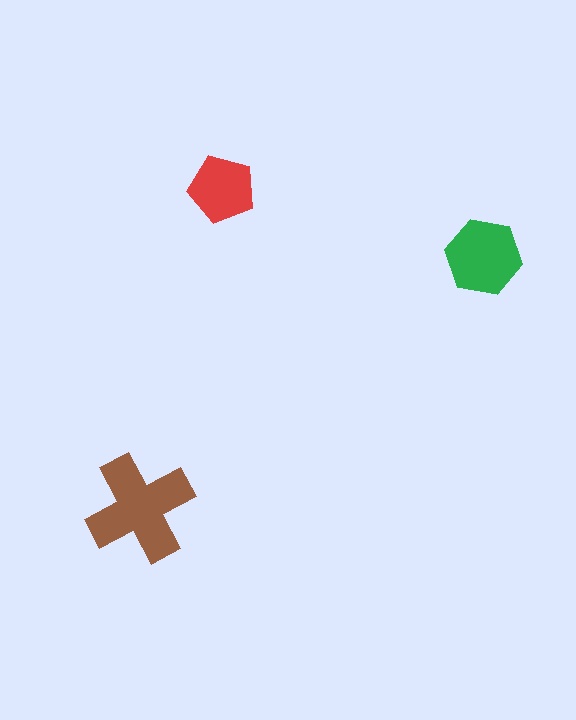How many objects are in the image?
There are 3 objects in the image.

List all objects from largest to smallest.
The brown cross, the green hexagon, the red pentagon.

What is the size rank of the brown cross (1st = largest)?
1st.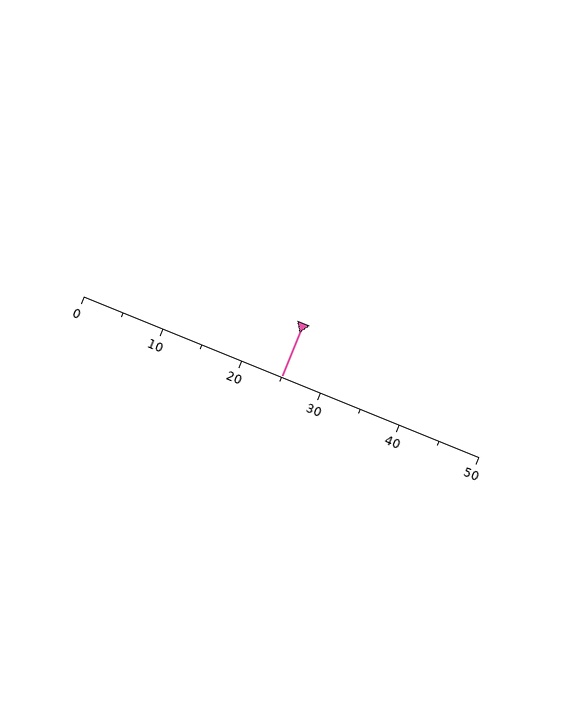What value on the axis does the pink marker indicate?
The marker indicates approximately 25.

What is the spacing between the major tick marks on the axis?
The major ticks are spaced 10 apart.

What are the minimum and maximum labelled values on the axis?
The axis runs from 0 to 50.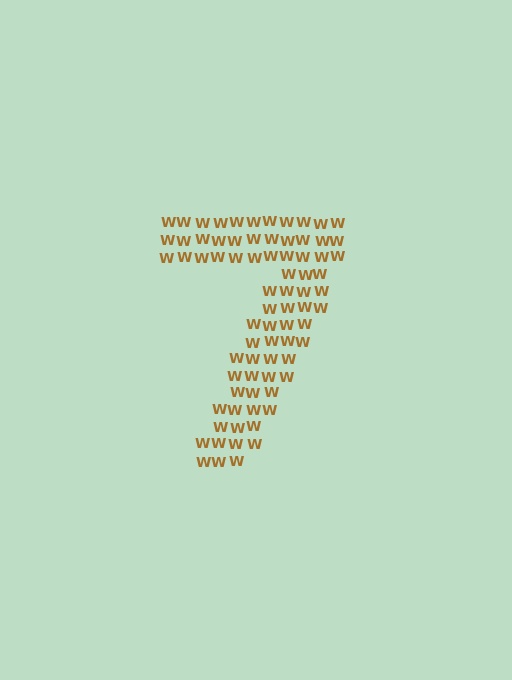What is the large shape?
The large shape is the digit 7.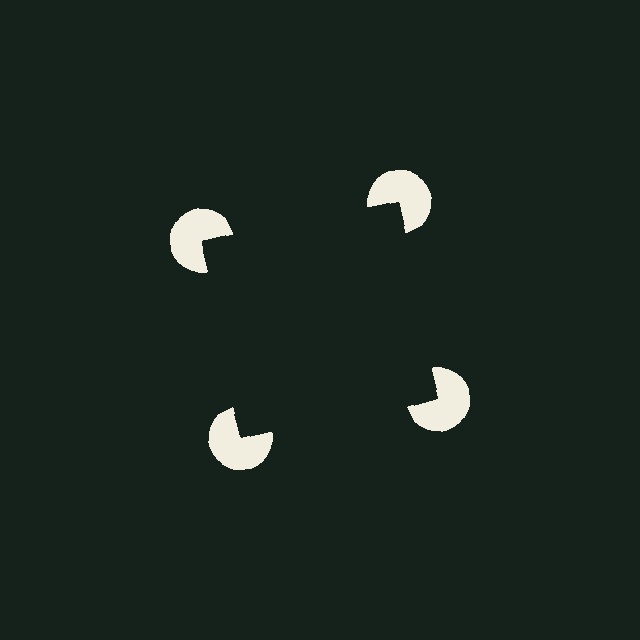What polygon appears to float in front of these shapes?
An illusory square — its edges are inferred from the aligned wedge cuts in the pac-man discs, not physically drawn.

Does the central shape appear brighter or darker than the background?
It typically appears slightly darker than the background, even though no actual brightness change is drawn.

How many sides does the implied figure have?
4 sides.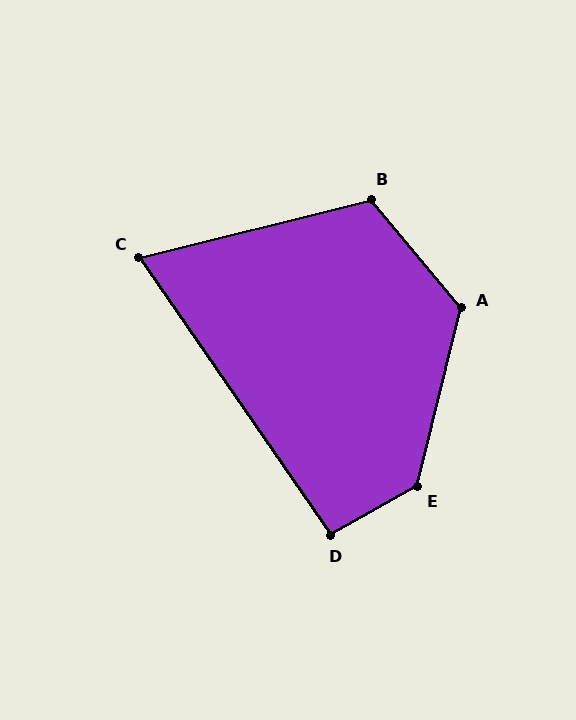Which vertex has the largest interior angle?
E, at approximately 133 degrees.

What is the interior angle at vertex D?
Approximately 95 degrees (approximately right).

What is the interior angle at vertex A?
Approximately 127 degrees (obtuse).